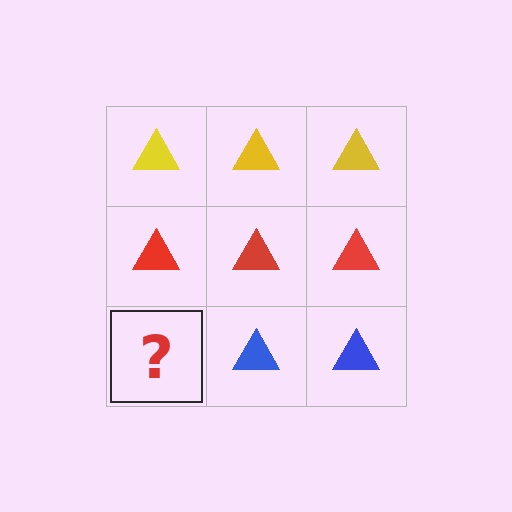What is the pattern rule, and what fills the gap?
The rule is that each row has a consistent color. The gap should be filled with a blue triangle.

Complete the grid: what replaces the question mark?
The question mark should be replaced with a blue triangle.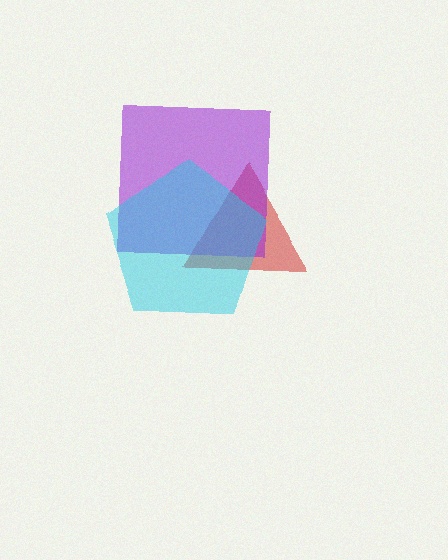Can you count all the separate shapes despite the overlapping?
Yes, there are 3 separate shapes.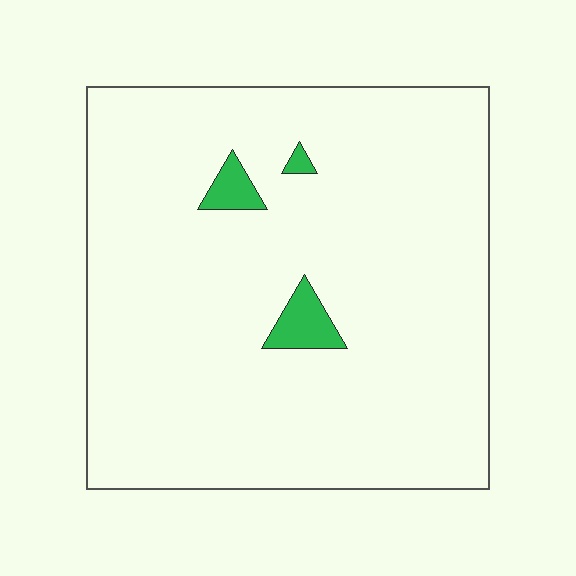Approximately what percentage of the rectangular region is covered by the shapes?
Approximately 5%.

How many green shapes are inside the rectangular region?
3.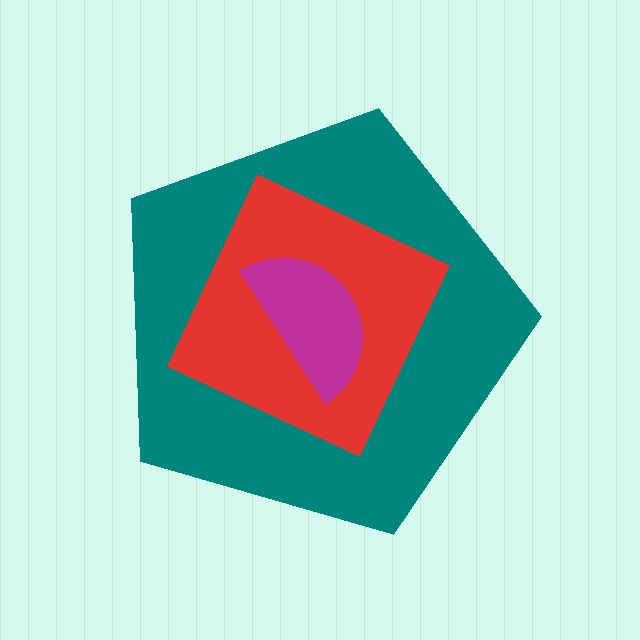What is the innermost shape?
The magenta semicircle.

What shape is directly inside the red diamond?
The magenta semicircle.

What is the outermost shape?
The teal pentagon.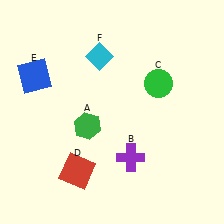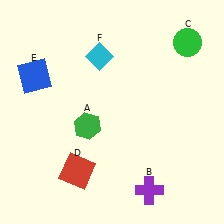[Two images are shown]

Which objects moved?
The objects that moved are: the purple cross (B), the green circle (C).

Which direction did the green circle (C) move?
The green circle (C) moved up.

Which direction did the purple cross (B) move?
The purple cross (B) moved down.